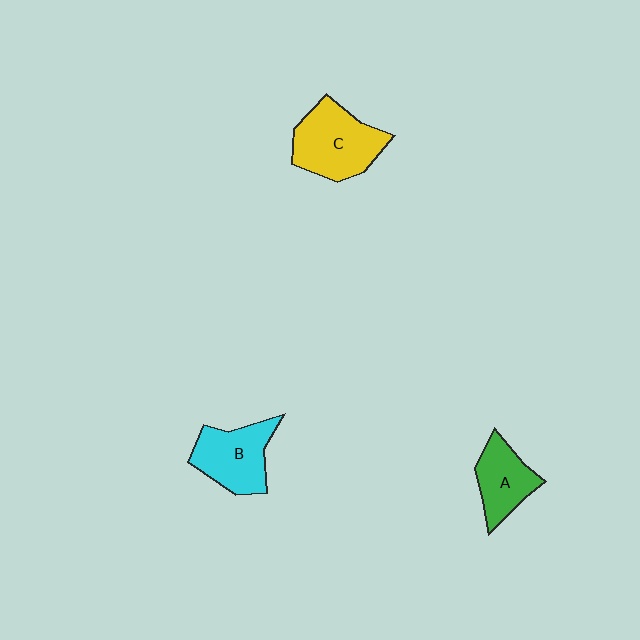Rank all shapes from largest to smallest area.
From largest to smallest: C (yellow), B (cyan), A (green).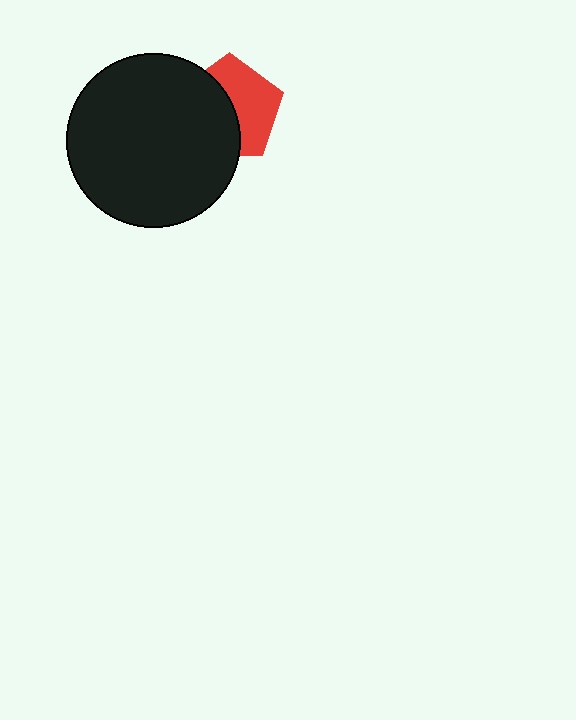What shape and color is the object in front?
The object in front is a black circle.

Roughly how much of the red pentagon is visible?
About half of it is visible (roughly 50%).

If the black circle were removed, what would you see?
You would see the complete red pentagon.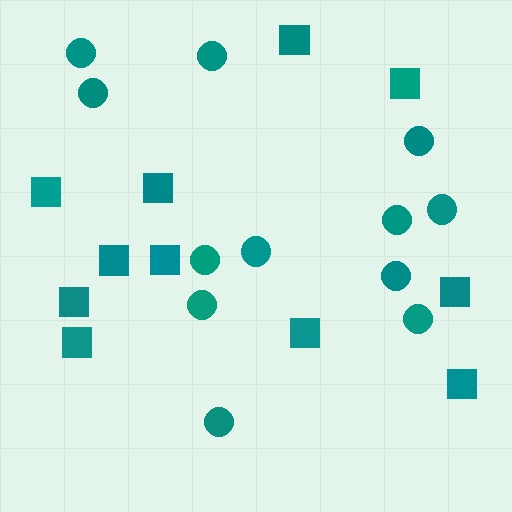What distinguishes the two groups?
There are 2 groups: one group of squares (11) and one group of circles (12).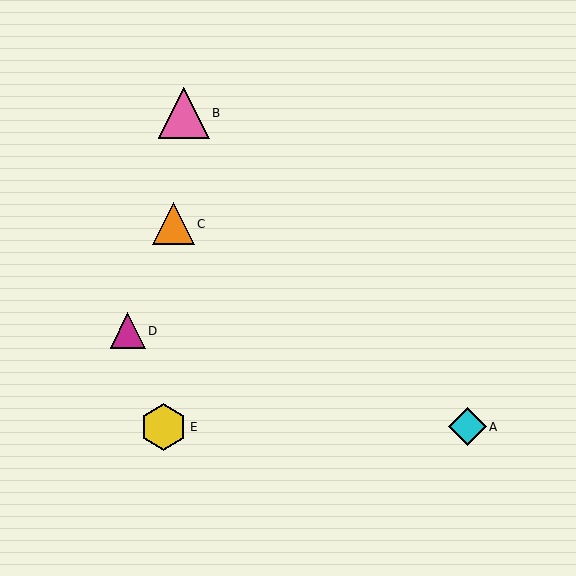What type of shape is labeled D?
Shape D is a magenta triangle.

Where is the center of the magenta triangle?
The center of the magenta triangle is at (128, 330).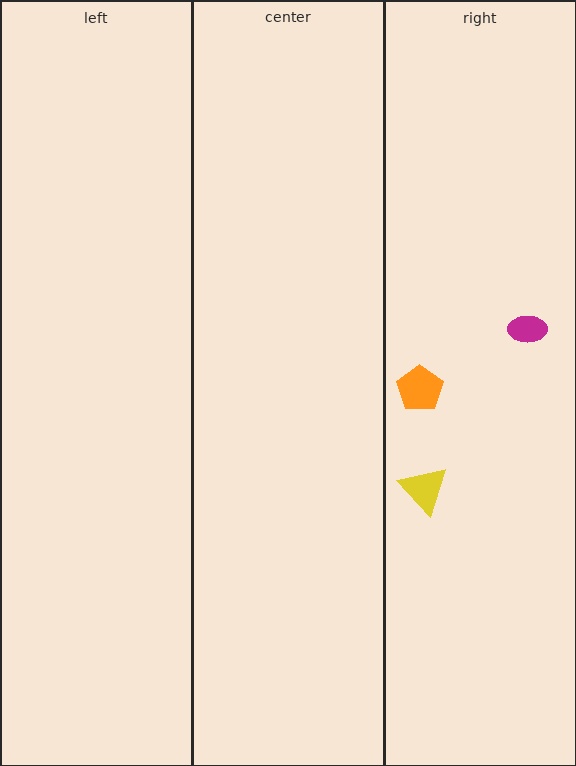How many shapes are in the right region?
3.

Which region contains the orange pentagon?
The right region.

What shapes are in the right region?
The magenta ellipse, the yellow triangle, the orange pentagon.